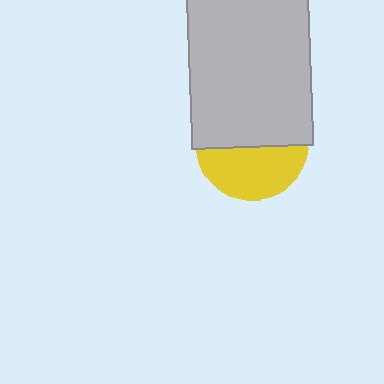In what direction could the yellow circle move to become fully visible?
The yellow circle could move down. That would shift it out from behind the light gray rectangle entirely.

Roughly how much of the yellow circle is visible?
About half of it is visible (roughly 47%).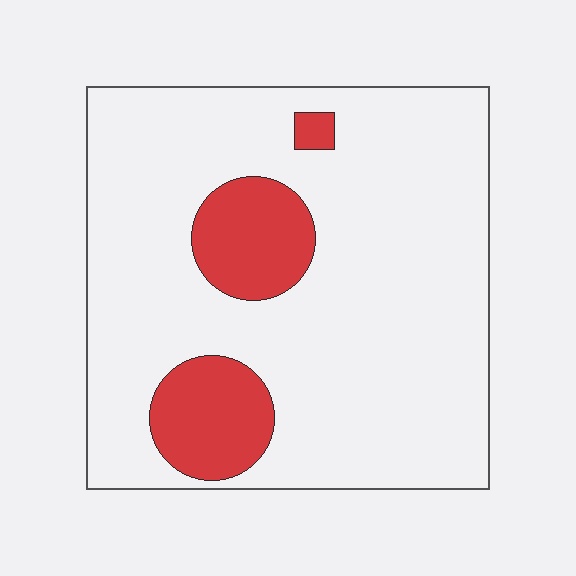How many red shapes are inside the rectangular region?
3.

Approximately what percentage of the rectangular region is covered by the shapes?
Approximately 15%.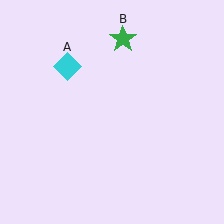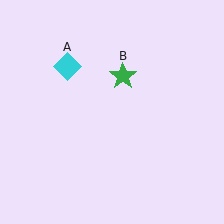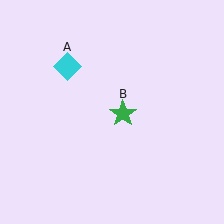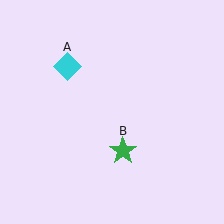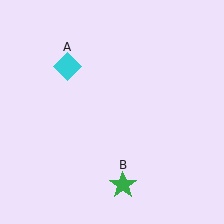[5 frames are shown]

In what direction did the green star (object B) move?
The green star (object B) moved down.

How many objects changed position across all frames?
1 object changed position: green star (object B).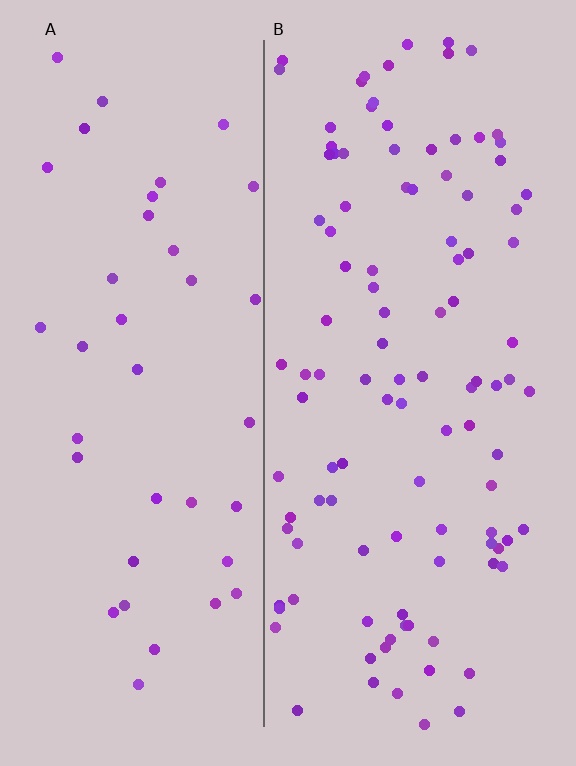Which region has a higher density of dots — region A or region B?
B (the right).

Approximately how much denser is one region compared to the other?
Approximately 2.7× — region B over region A.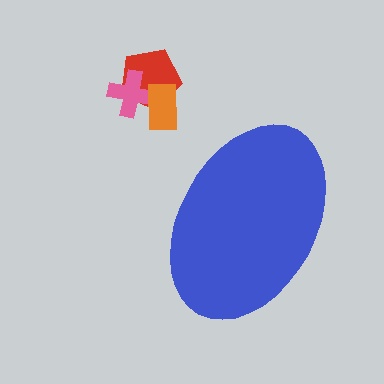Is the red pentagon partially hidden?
No, the red pentagon is fully visible.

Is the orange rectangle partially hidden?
No, the orange rectangle is fully visible.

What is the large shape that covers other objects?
A blue ellipse.